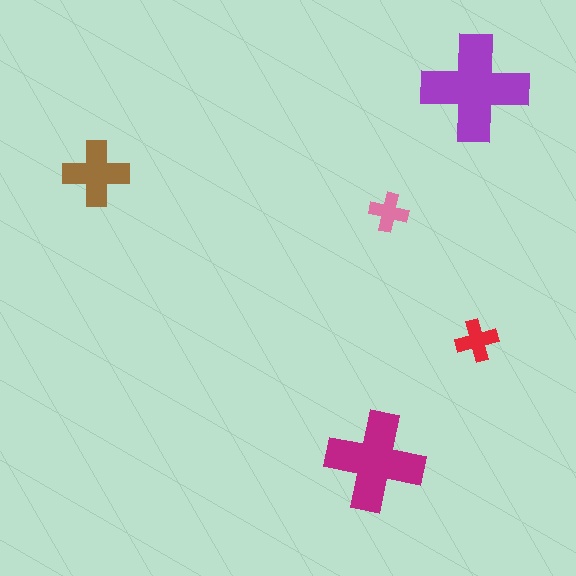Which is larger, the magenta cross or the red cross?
The magenta one.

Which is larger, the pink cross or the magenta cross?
The magenta one.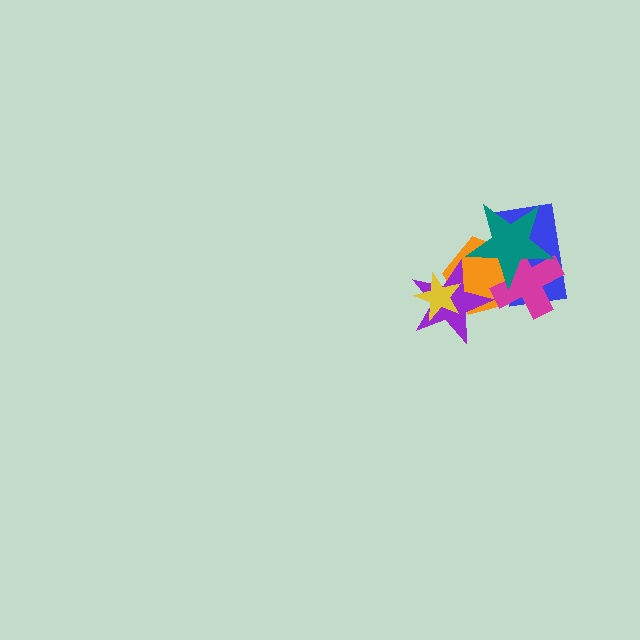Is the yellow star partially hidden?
No, no other shape covers it.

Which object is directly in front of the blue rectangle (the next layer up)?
The magenta cross is directly in front of the blue rectangle.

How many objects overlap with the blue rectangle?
3 objects overlap with the blue rectangle.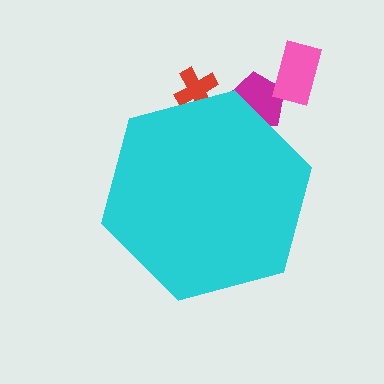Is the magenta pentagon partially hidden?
Yes, the magenta pentagon is partially hidden behind the cyan hexagon.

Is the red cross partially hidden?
Yes, the red cross is partially hidden behind the cyan hexagon.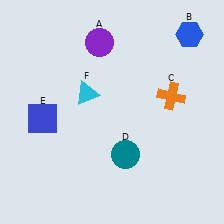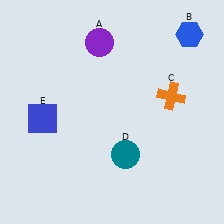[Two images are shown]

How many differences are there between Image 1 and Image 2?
There is 1 difference between the two images.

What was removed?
The cyan triangle (F) was removed in Image 2.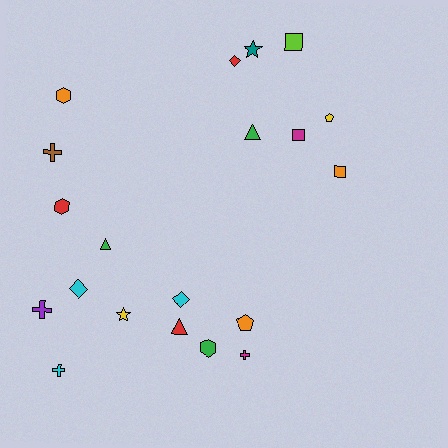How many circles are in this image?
There are no circles.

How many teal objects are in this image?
There is 1 teal object.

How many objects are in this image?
There are 20 objects.